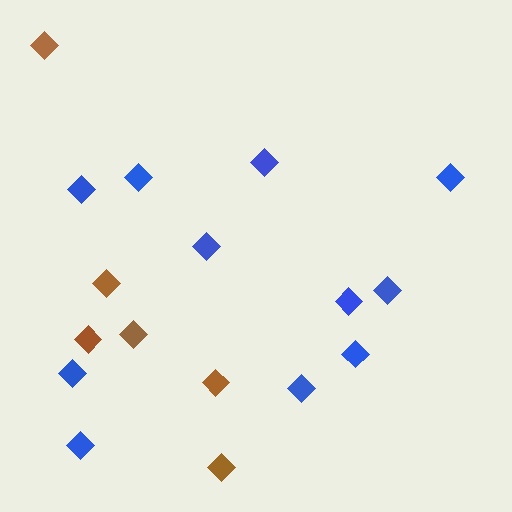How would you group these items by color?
There are 2 groups: one group of brown diamonds (6) and one group of blue diamonds (11).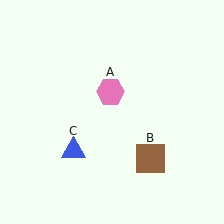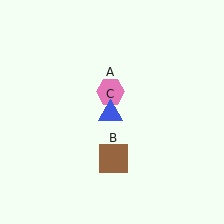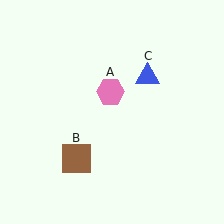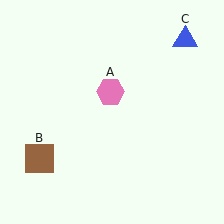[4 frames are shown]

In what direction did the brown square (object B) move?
The brown square (object B) moved left.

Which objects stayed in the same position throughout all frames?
Pink hexagon (object A) remained stationary.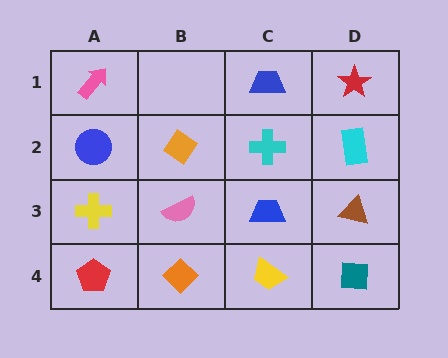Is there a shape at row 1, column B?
No, that cell is empty.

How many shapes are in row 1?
3 shapes.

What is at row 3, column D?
A brown triangle.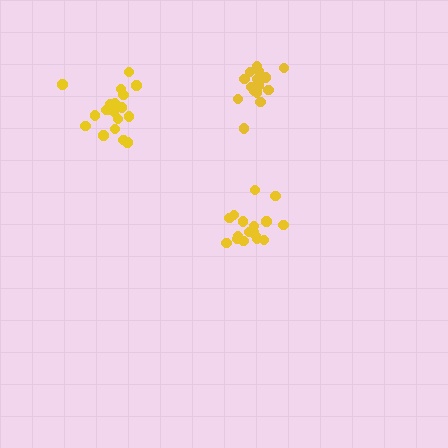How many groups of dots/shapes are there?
There are 3 groups.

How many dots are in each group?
Group 1: 18 dots, Group 2: 21 dots, Group 3: 17 dots (56 total).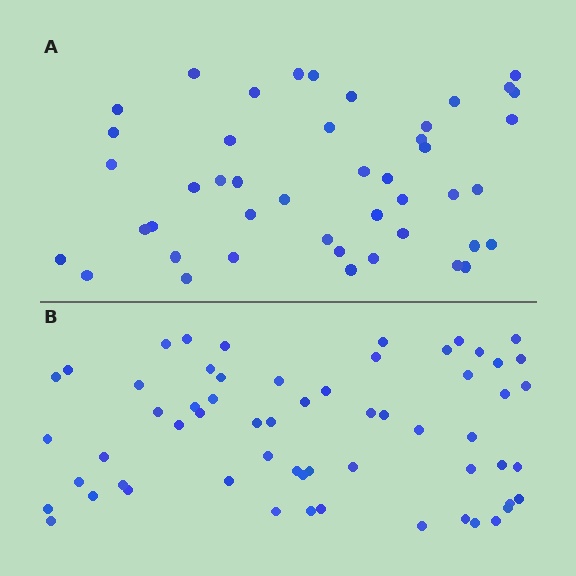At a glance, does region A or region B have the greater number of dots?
Region B (the bottom region) has more dots.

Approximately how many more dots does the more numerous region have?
Region B has approximately 15 more dots than region A.